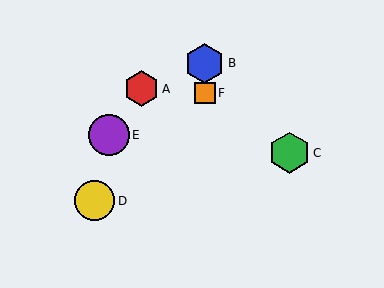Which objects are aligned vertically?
Objects B, F are aligned vertically.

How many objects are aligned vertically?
2 objects (B, F) are aligned vertically.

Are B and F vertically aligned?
Yes, both are at x≈205.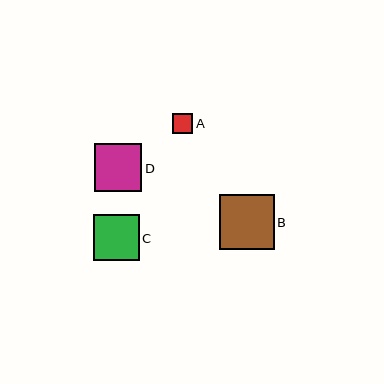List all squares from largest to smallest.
From largest to smallest: B, D, C, A.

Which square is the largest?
Square B is the largest with a size of approximately 55 pixels.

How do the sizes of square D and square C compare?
Square D and square C are approximately the same size.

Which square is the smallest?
Square A is the smallest with a size of approximately 20 pixels.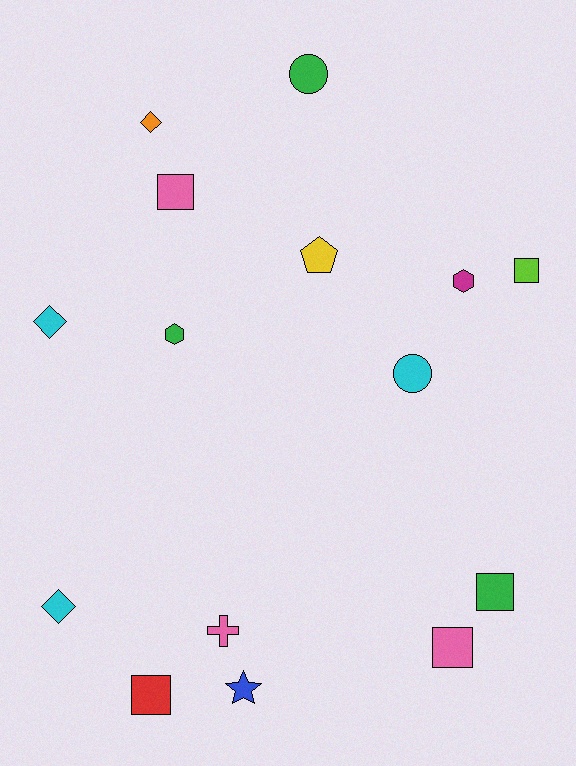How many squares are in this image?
There are 5 squares.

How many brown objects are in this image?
There are no brown objects.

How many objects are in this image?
There are 15 objects.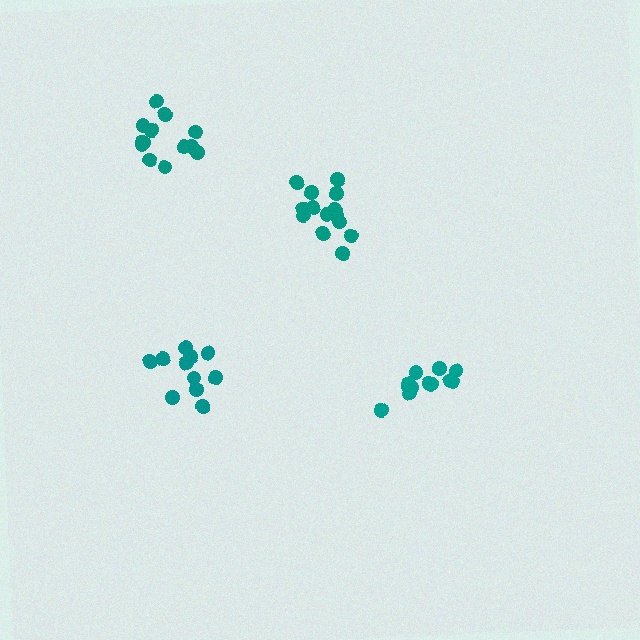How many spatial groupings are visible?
There are 4 spatial groupings.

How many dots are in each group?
Group 1: 12 dots, Group 2: 11 dots, Group 3: 13 dots, Group 4: 14 dots (50 total).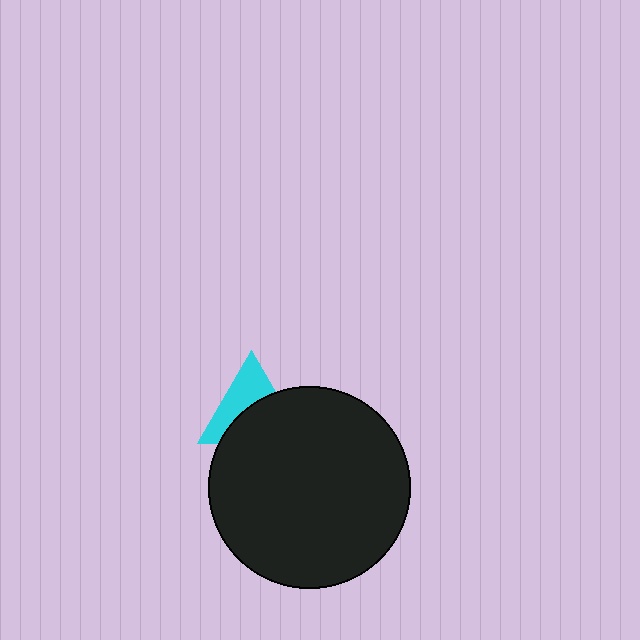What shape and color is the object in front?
The object in front is a black circle.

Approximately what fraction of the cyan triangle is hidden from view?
Roughly 52% of the cyan triangle is hidden behind the black circle.